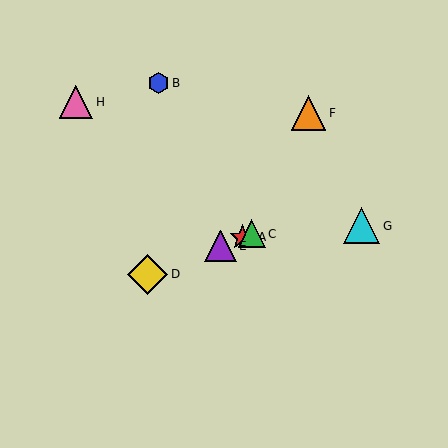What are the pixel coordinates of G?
Object G is at (362, 226).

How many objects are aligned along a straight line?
4 objects (A, C, D, E) are aligned along a straight line.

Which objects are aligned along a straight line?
Objects A, C, D, E are aligned along a straight line.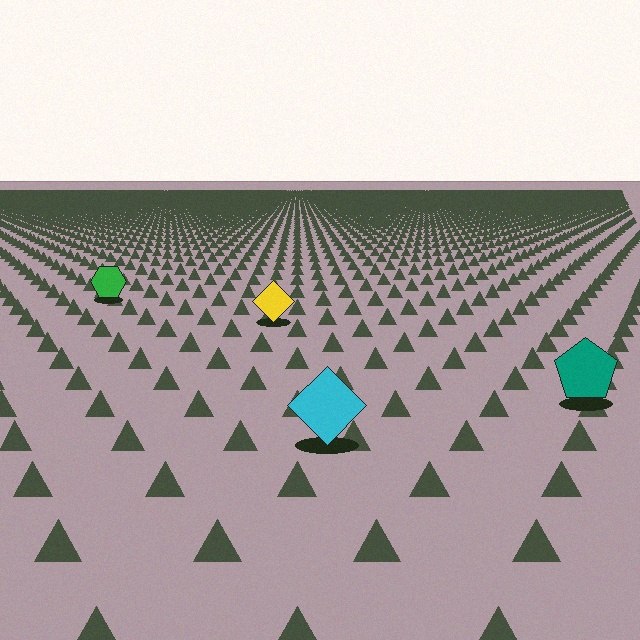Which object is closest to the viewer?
The cyan diamond is closest. The texture marks near it are larger and more spread out.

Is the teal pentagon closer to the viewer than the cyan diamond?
No. The cyan diamond is closer — you can tell from the texture gradient: the ground texture is coarser near it.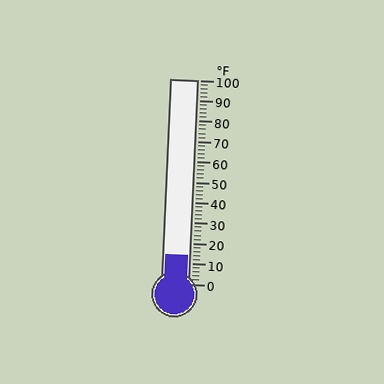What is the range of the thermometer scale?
The thermometer scale ranges from 0°F to 100°F.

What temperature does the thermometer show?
The thermometer shows approximately 14°F.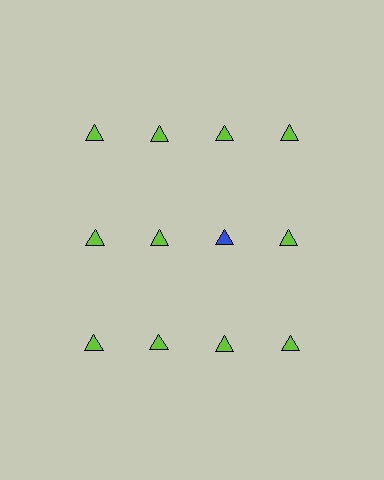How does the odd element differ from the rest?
It has a different color: blue instead of lime.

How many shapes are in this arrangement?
There are 12 shapes arranged in a grid pattern.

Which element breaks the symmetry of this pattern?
The blue triangle in the second row, center column breaks the symmetry. All other shapes are lime triangles.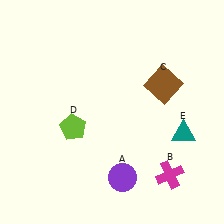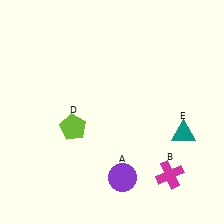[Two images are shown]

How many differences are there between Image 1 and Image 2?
There is 1 difference between the two images.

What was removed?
The brown square (C) was removed in Image 2.